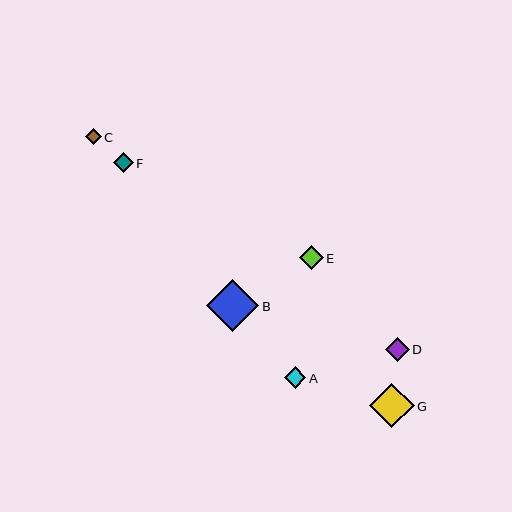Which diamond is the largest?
Diamond B is the largest with a size of approximately 52 pixels.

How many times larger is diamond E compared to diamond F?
Diamond E is approximately 1.2 times the size of diamond F.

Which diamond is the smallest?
Diamond C is the smallest with a size of approximately 16 pixels.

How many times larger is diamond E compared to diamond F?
Diamond E is approximately 1.2 times the size of diamond F.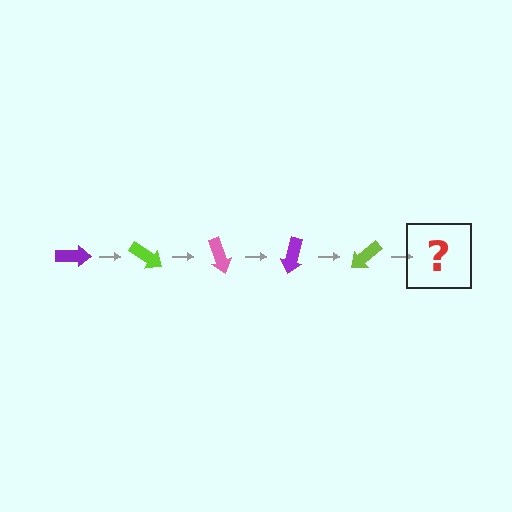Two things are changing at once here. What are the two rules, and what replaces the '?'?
The two rules are that it rotates 35 degrees each step and the color cycles through purple, lime, and pink. The '?' should be a pink arrow, rotated 175 degrees from the start.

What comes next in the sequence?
The next element should be a pink arrow, rotated 175 degrees from the start.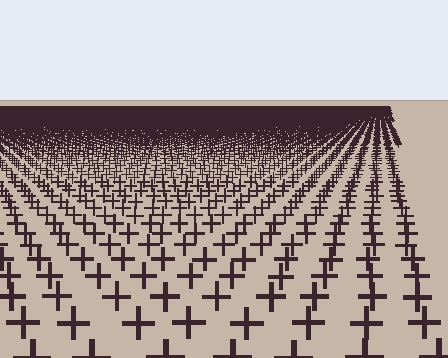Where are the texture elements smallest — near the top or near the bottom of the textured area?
Near the top.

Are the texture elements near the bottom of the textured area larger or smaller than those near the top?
Larger. Near the bottom, elements are closer to the viewer and appear at a bigger on-screen size.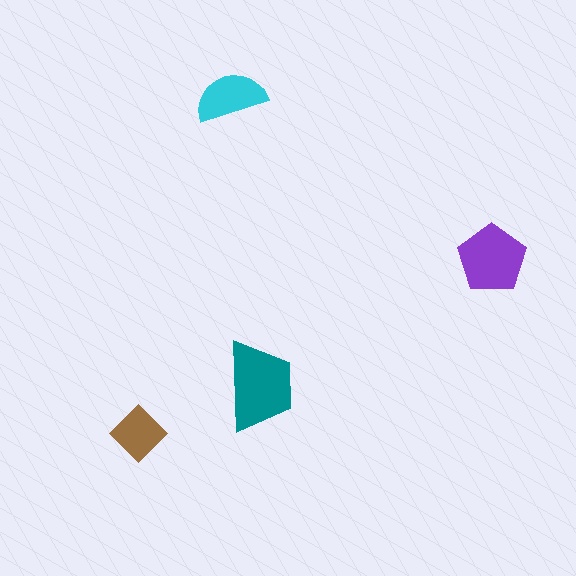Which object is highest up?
The cyan semicircle is topmost.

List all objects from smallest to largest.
The brown diamond, the cyan semicircle, the purple pentagon, the teal trapezoid.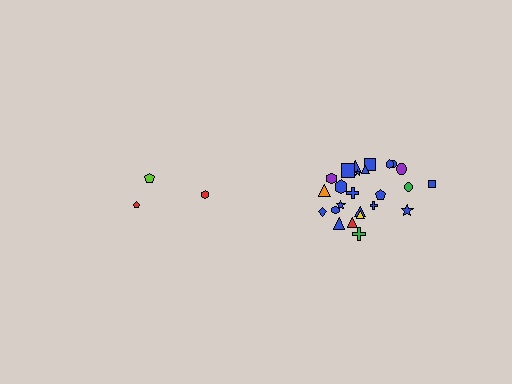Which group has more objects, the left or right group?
The right group.